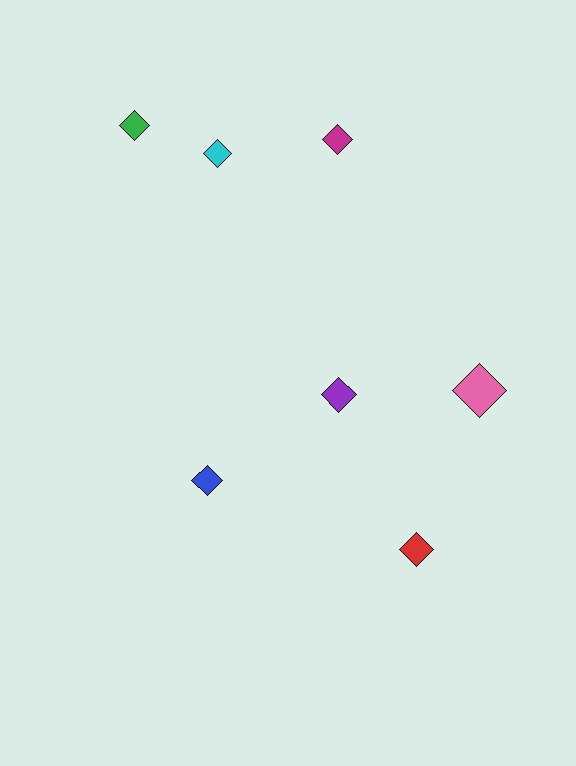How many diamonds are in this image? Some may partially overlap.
There are 7 diamonds.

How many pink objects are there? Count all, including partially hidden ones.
There is 1 pink object.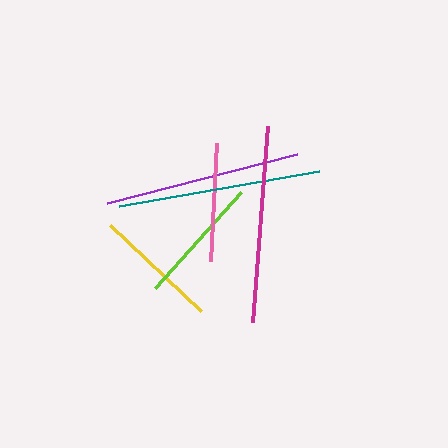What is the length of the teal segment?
The teal segment is approximately 203 pixels long.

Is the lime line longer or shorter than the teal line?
The teal line is longer than the lime line.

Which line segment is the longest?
The teal line is the longest at approximately 203 pixels.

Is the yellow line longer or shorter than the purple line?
The purple line is longer than the yellow line.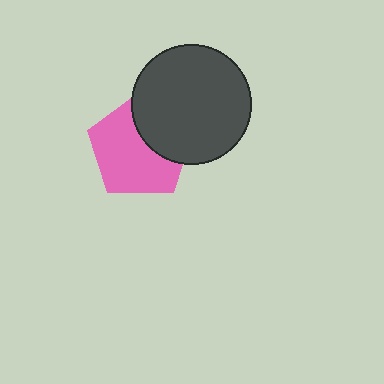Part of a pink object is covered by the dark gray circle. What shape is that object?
It is a pentagon.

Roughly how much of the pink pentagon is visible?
Most of it is visible (roughly 66%).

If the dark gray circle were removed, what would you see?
You would see the complete pink pentagon.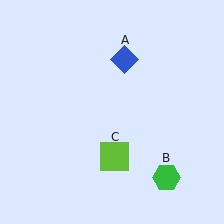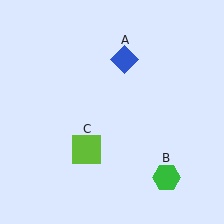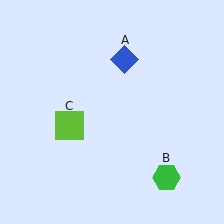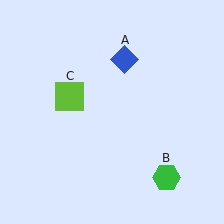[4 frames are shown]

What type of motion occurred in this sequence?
The lime square (object C) rotated clockwise around the center of the scene.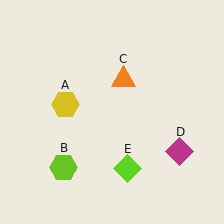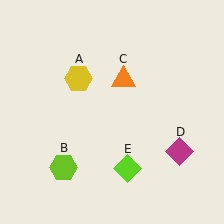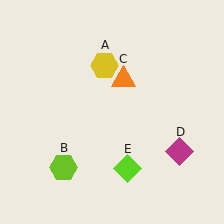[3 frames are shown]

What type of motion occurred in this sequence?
The yellow hexagon (object A) rotated clockwise around the center of the scene.